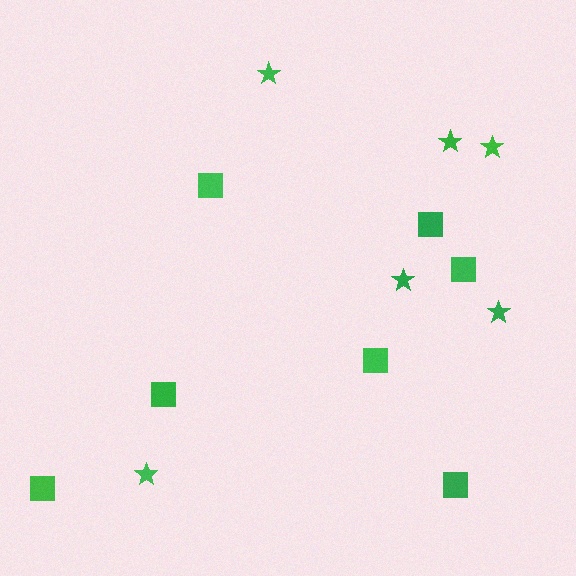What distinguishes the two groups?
There are 2 groups: one group of squares (7) and one group of stars (6).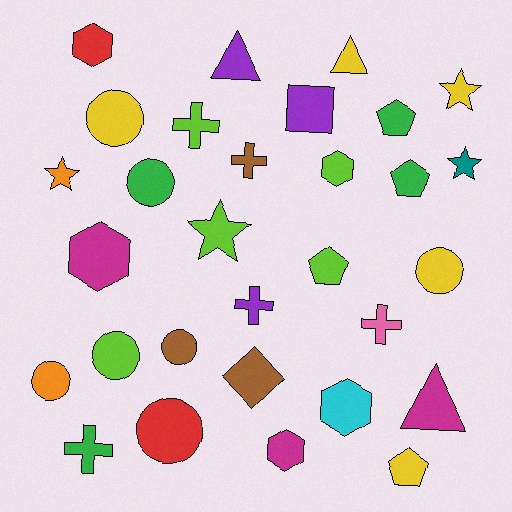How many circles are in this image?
There are 7 circles.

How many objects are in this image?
There are 30 objects.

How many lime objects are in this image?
There are 5 lime objects.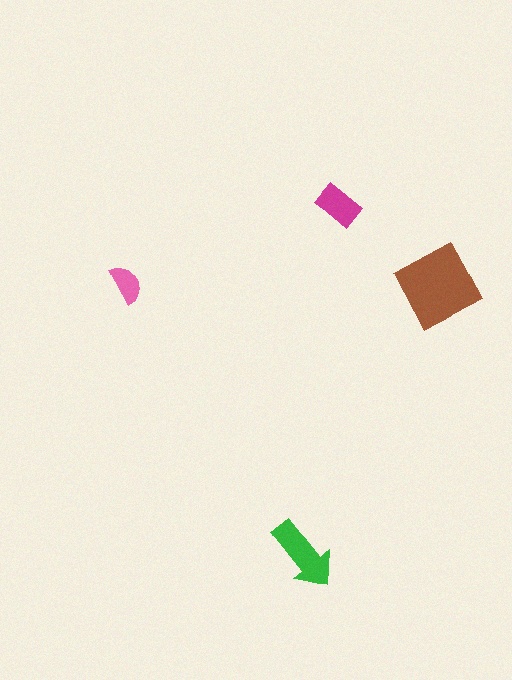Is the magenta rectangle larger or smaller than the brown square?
Smaller.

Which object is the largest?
The brown square.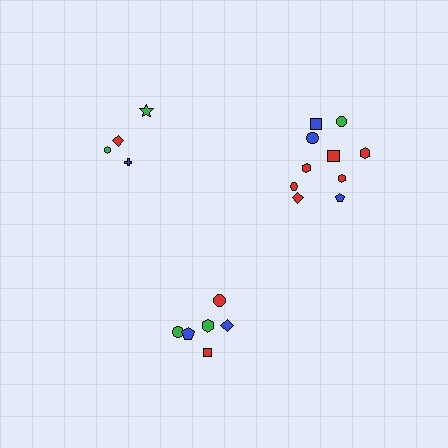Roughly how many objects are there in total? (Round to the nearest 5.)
Roughly 20 objects in total.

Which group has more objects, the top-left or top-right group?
The top-right group.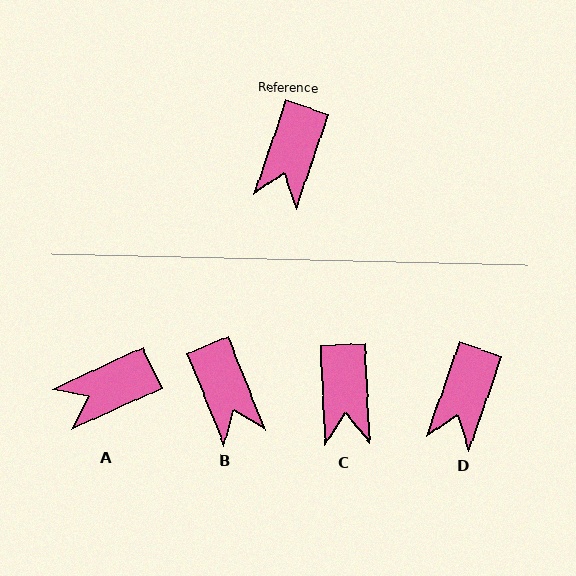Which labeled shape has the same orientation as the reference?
D.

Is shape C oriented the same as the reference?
No, it is off by about 22 degrees.